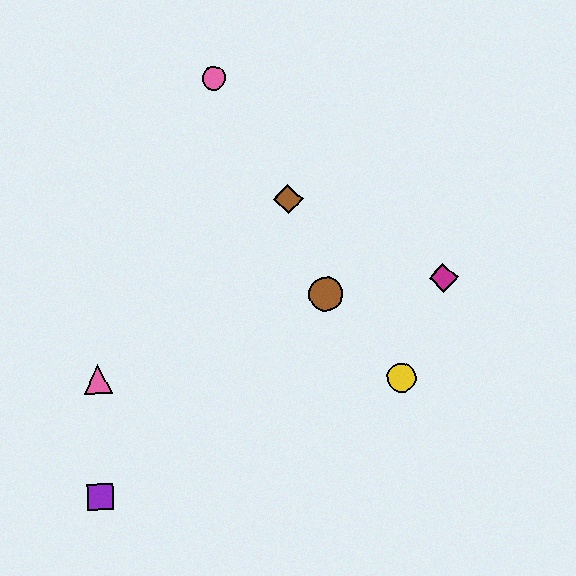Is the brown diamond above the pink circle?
No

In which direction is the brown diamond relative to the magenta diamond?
The brown diamond is to the left of the magenta diamond.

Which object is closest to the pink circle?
The brown diamond is closest to the pink circle.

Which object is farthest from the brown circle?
The purple square is farthest from the brown circle.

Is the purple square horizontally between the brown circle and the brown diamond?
No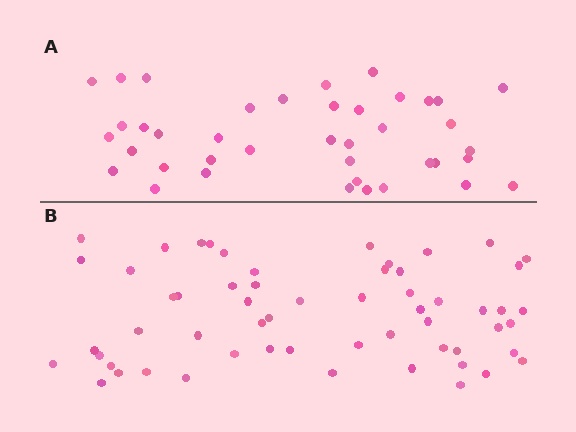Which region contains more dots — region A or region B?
Region B (the bottom region) has more dots.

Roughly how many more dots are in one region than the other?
Region B has approximately 20 more dots than region A.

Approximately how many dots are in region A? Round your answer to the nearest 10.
About 40 dots.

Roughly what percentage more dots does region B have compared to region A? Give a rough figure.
About 45% more.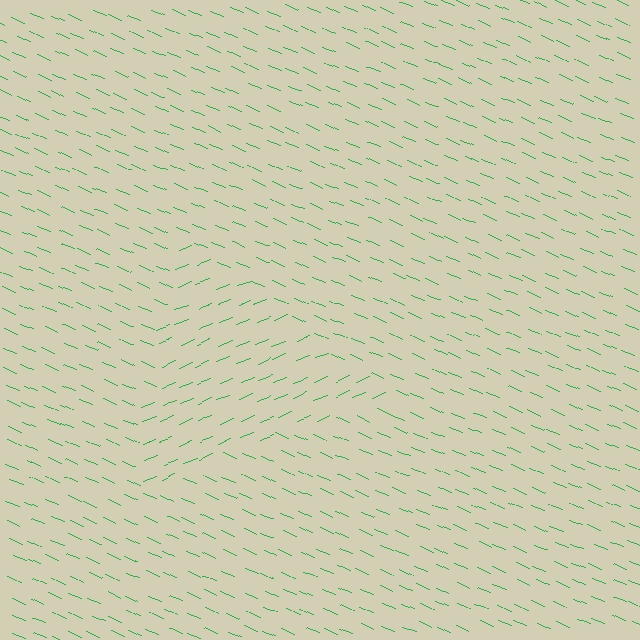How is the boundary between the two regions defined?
The boundary is defined purely by a change in line orientation (approximately 45 degrees difference). All lines are the same color and thickness.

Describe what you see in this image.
The image is filled with small green line segments. A triangle region in the image has lines oriented differently from the surrounding lines, creating a visible texture boundary.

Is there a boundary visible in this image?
Yes, there is a texture boundary formed by a change in line orientation.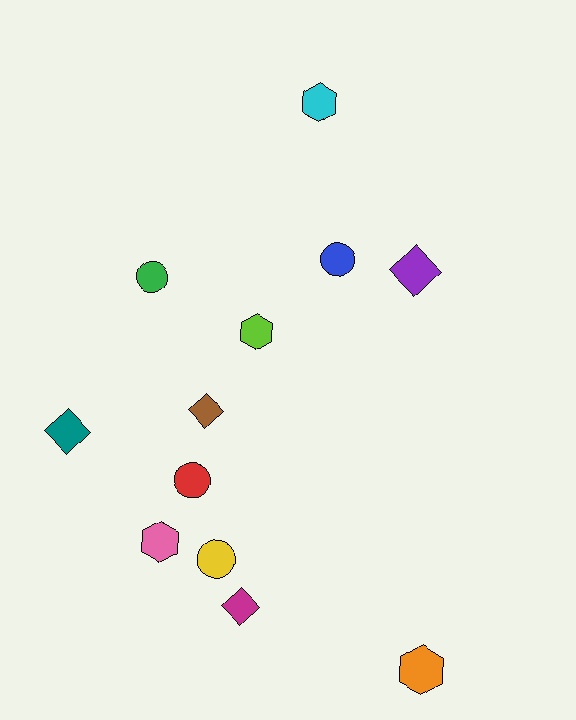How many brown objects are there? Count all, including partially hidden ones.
There is 1 brown object.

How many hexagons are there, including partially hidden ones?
There are 4 hexagons.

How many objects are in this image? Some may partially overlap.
There are 12 objects.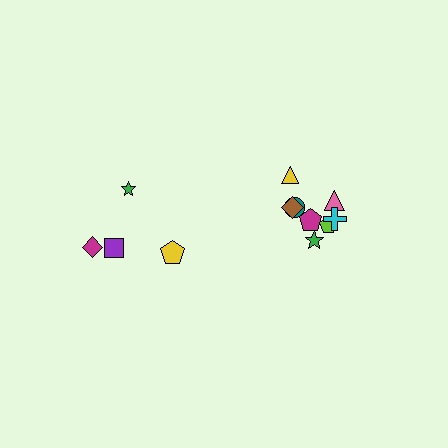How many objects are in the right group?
There are 8 objects.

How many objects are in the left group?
There are 4 objects.